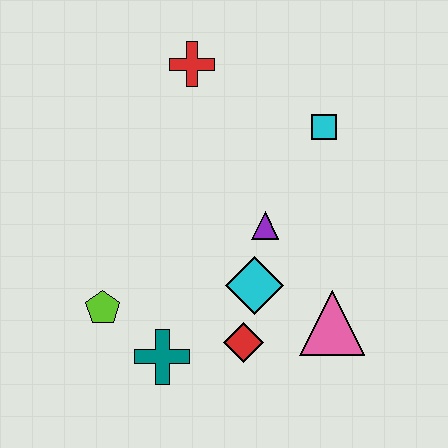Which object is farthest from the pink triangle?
The red cross is farthest from the pink triangle.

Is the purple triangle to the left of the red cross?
No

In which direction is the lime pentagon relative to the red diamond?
The lime pentagon is to the left of the red diamond.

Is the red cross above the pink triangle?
Yes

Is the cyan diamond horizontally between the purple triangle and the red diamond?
Yes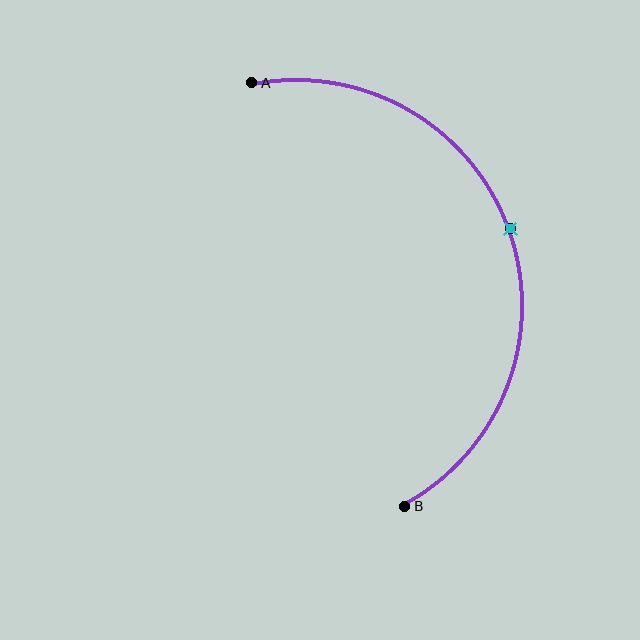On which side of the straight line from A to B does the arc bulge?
The arc bulges to the right of the straight line connecting A and B.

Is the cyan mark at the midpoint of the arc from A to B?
Yes. The cyan mark lies on the arc at equal arc-length from both A and B — it is the arc midpoint.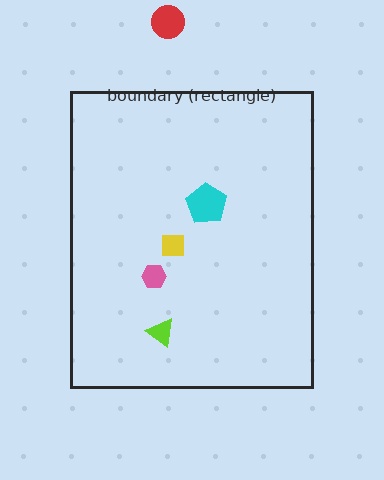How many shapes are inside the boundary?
4 inside, 1 outside.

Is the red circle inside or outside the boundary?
Outside.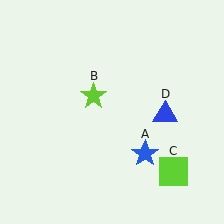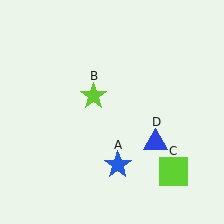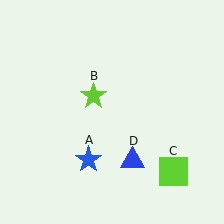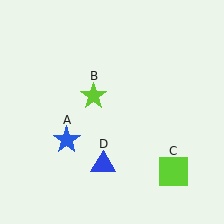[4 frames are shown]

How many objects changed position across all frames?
2 objects changed position: blue star (object A), blue triangle (object D).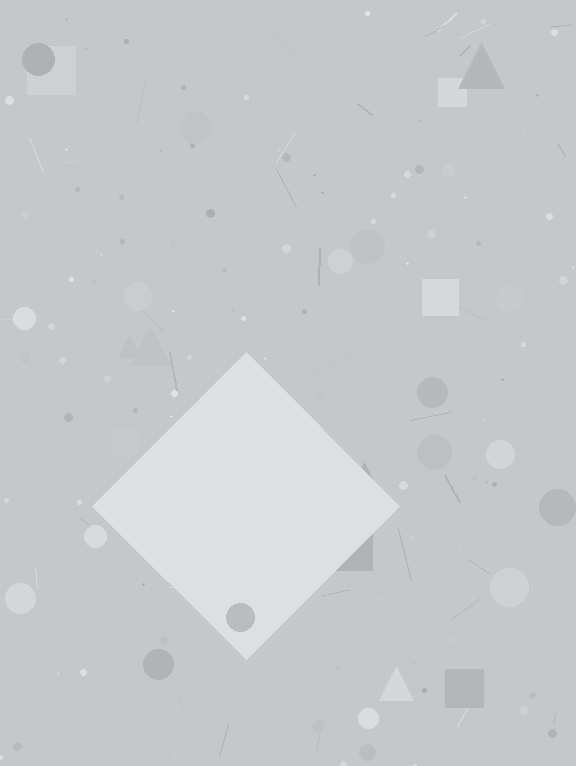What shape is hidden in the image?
A diamond is hidden in the image.